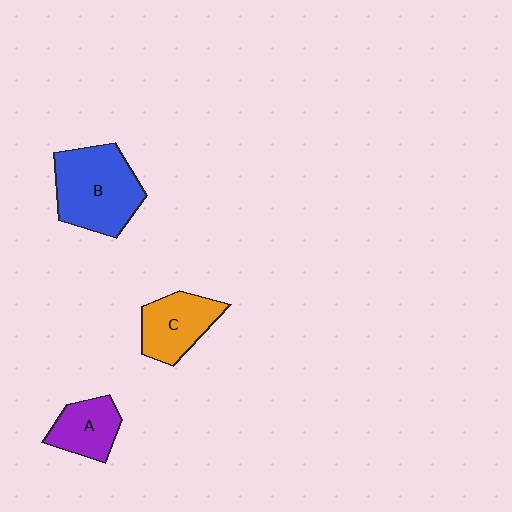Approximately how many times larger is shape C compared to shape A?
Approximately 1.2 times.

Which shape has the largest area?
Shape B (blue).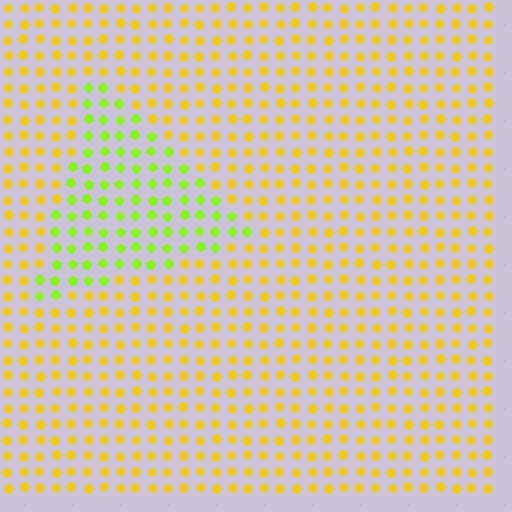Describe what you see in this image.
The image is filled with small yellow elements in a uniform arrangement. A triangle-shaped region is visible where the elements are tinted to a slightly different hue, forming a subtle color boundary.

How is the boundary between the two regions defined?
The boundary is defined purely by a slight shift in hue (about 44 degrees). Spacing, size, and orientation are identical on both sides.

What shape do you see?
I see a triangle.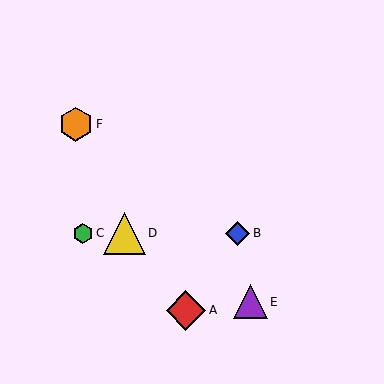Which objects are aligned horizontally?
Objects B, C, D are aligned horizontally.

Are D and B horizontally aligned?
Yes, both are at y≈234.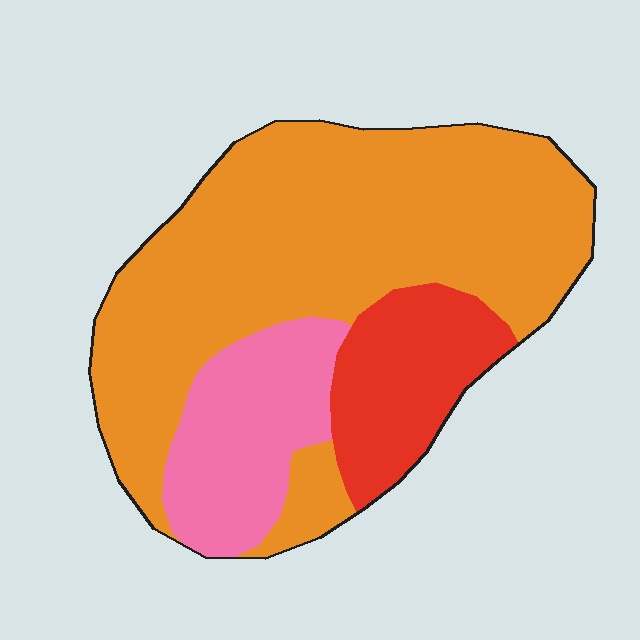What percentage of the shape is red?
Red takes up about one sixth (1/6) of the shape.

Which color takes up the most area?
Orange, at roughly 65%.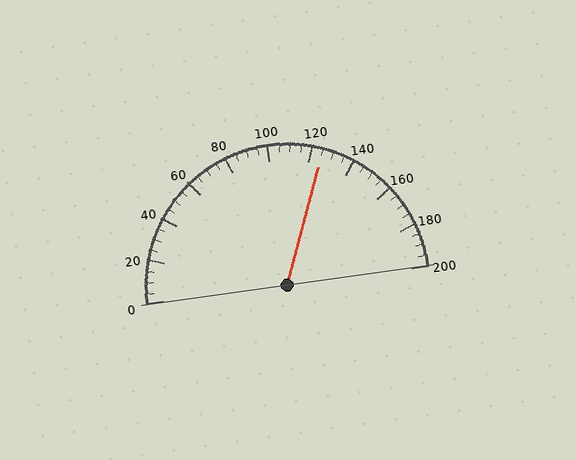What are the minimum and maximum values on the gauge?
The gauge ranges from 0 to 200.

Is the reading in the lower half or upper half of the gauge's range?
The reading is in the upper half of the range (0 to 200).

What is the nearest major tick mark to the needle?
The nearest major tick mark is 120.